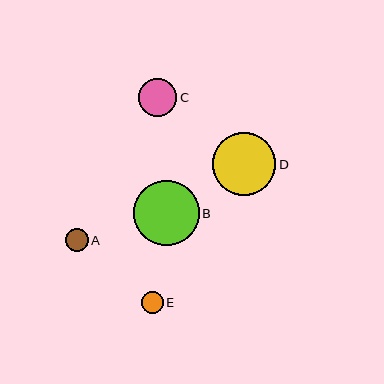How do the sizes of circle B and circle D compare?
Circle B and circle D are approximately the same size.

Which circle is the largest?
Circle B is the largest with a size of approximately 65 pixels.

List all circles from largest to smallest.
From largest to smallest: B, D, C, A, E.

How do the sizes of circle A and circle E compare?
Circle A and circle E are approximately the same size.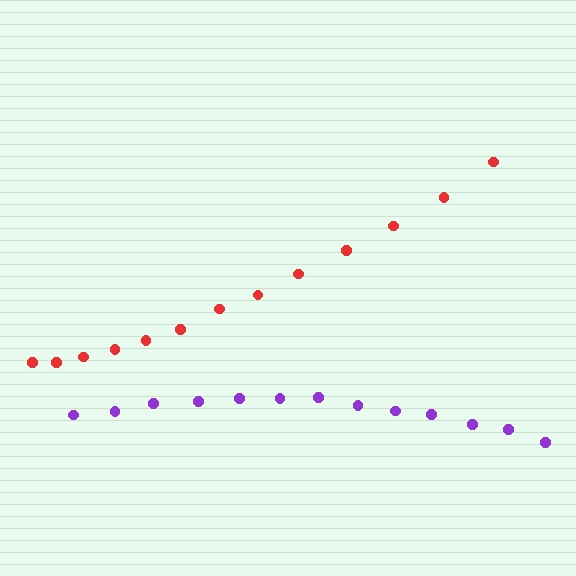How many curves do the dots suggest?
There are 2 distinct paths.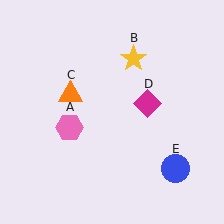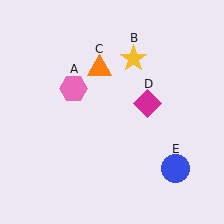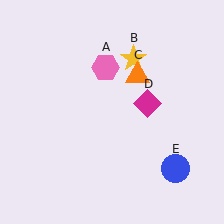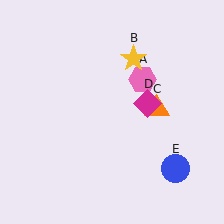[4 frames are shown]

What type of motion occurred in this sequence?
The pink hexagon (object A), orange triangle (object C) rotated clockwise around the center of the scene.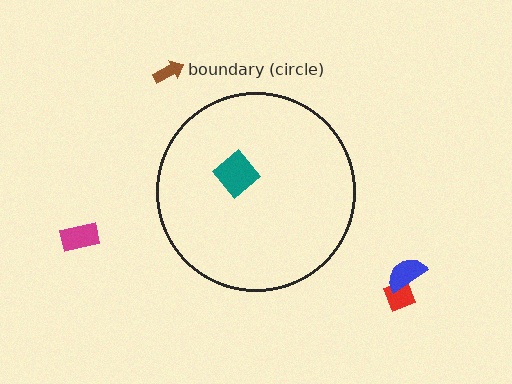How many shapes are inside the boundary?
1 inside, 4 outside.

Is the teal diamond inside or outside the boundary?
Inside.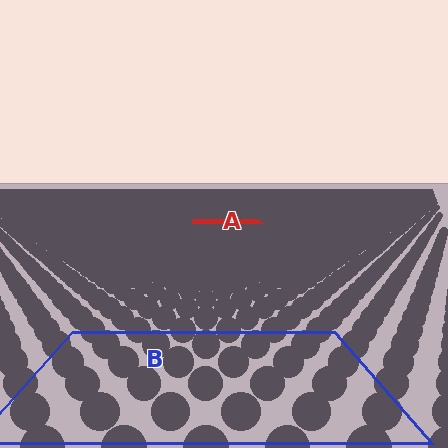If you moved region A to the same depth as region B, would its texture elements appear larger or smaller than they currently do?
They would appear larger. At a closer depth, the same texture elements are projected at a bigger on-screen size.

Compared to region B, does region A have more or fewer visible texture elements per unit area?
Region A has more texture elements per unit area — they are packed more densely because it is farther away.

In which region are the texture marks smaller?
The texture marks are smaller in region A, because it is farther away.